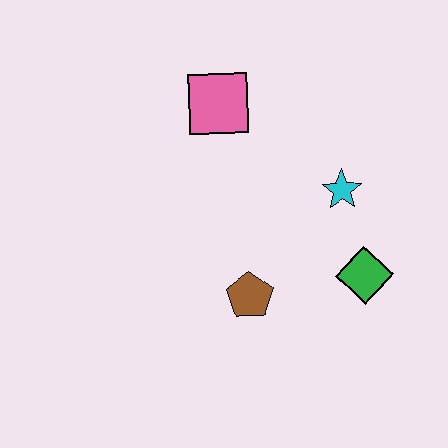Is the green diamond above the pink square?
No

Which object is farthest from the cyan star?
The pink square is farthest from the cyan star.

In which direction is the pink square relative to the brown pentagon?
The pink square is above the brown pentagon.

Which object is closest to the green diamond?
The cyan star is closest to the green diamond.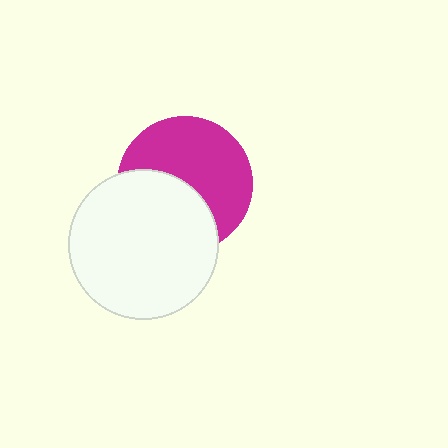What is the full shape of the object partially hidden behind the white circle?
The partially hidden object is a magenta circle.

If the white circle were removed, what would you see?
You would see the complete magenta circle.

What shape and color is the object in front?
The object in front is a white circle.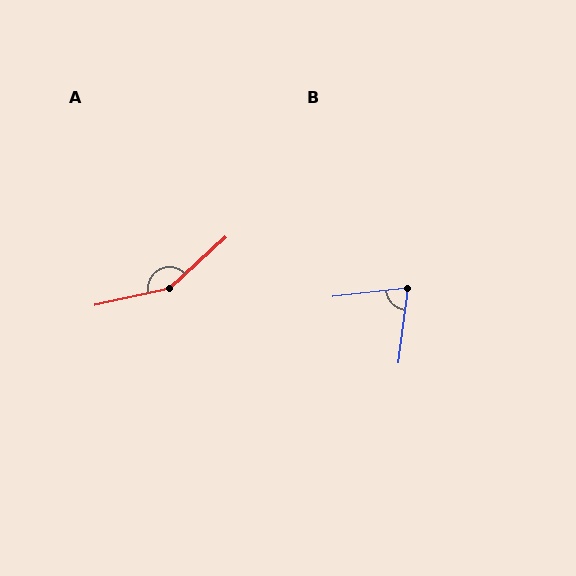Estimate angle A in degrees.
Approximately 150 degrees.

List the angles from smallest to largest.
B (76°), A (150°).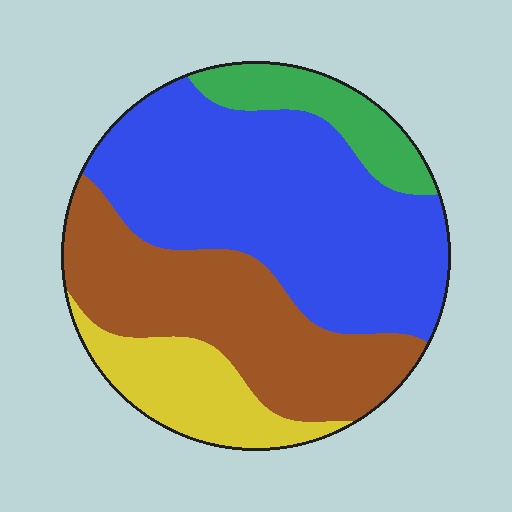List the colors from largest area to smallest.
From largest to smallest: blue, brown, yellow, green.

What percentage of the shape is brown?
Brown covers 30% of the shape.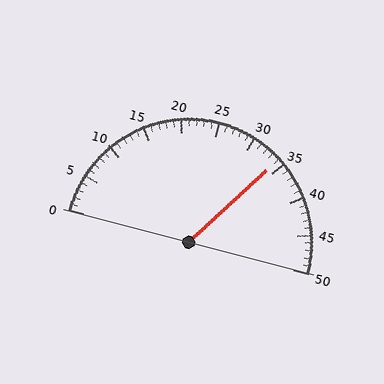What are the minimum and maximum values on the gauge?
The gauge ranges from 0 to 50.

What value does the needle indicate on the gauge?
The needle indicates approximately 34.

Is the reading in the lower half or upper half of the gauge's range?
The reading is in the upper half of the range (0 to 50).